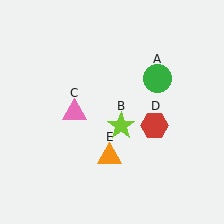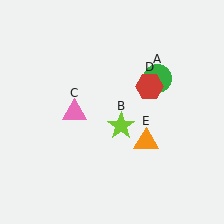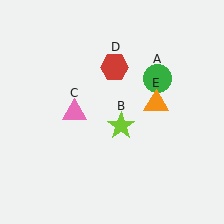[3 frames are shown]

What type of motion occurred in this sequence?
The red hexagon (object D), orange triangle (object E) rotated counterclockwise around the center of the scene.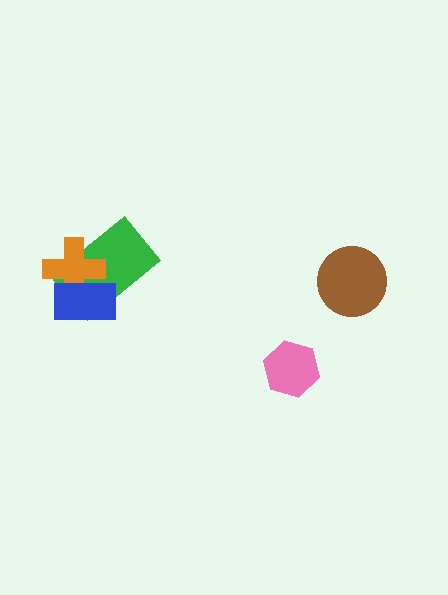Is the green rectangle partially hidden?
Yes, it is partially covered by another shape.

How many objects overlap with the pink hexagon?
0 objects overlap with the pink hexagon.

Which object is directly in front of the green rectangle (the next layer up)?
The orange cross is directly in front of the green rectangle.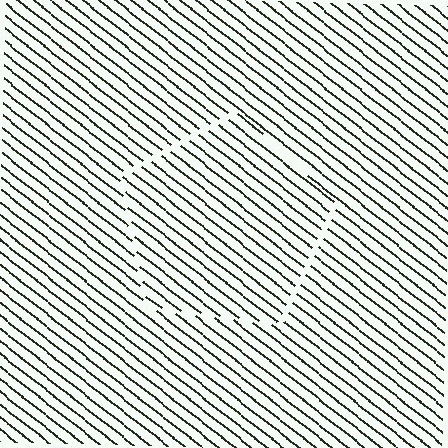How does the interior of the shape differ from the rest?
The interior of the shape contains the same grating, shifted by half a period — the contour is defined by the phase discontinuity where line-ends from the inner and outer gratings abut.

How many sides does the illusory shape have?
5 sides — the line-ends trace a pentagon.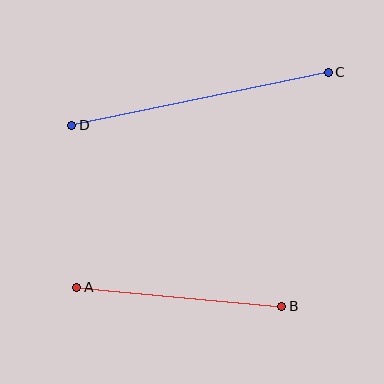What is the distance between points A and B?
The distance is approximately 206 pixels.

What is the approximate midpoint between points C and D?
The midpoint is at approximately (200, 99) pixels.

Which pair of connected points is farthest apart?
Points C and D are farthest apart.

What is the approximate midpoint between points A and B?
The midpoint is at approximately (179, 297) pixels.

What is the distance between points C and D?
The distance is approximately 262 pixels.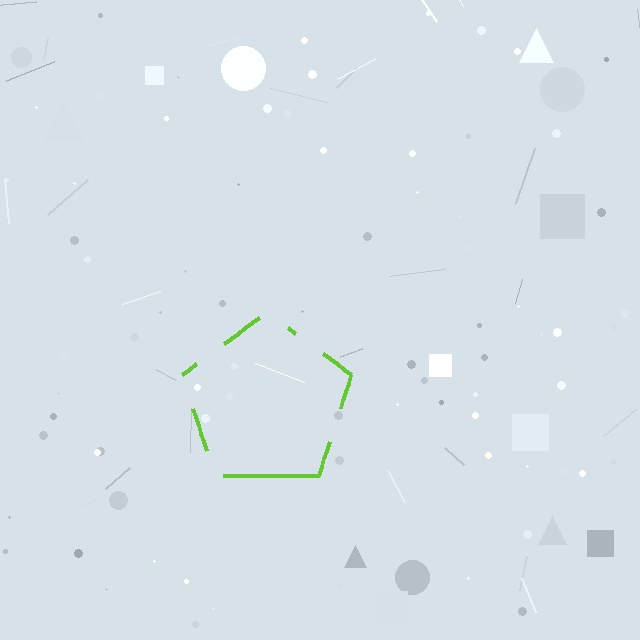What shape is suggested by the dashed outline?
The dashed outline suggests a pentagon.